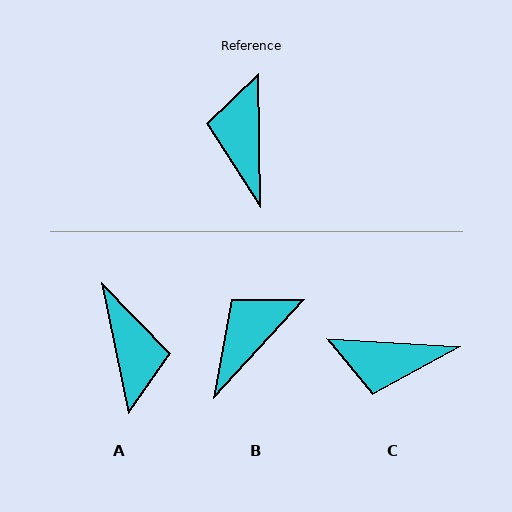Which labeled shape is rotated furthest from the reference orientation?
A, about 169 degrees away.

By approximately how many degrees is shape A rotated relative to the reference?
Approximately 169 degrees clockwise.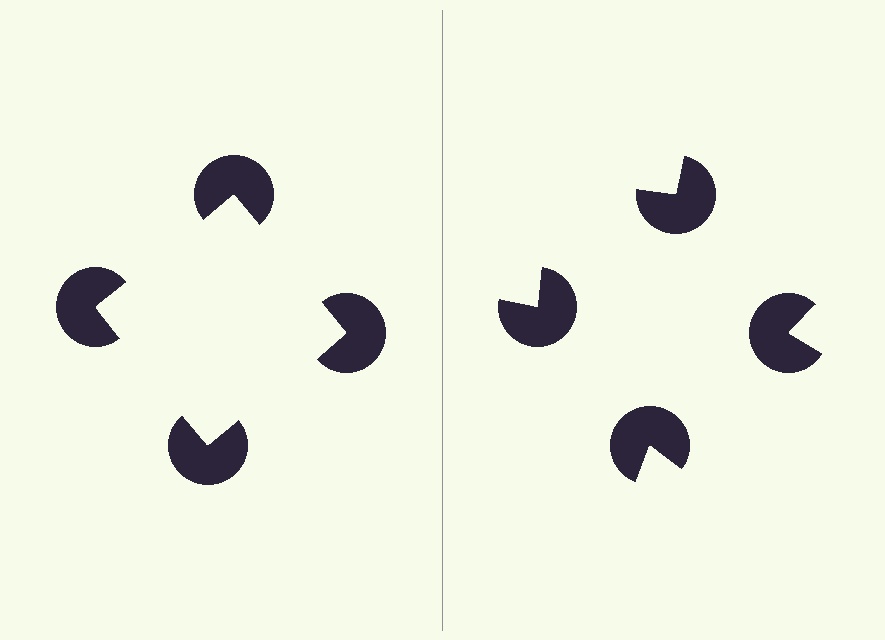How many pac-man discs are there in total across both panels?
8 — 4 on each side.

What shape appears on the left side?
An illusory square.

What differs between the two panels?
The pac-man discs are positioned identically on both sides; only the wedge orientations differ. On the left they align to a square; on the right they are misaligned.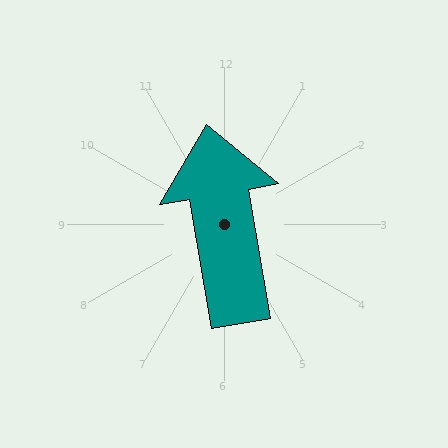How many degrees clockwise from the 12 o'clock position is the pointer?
Approximately 350 degrees.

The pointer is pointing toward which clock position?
Roughly 12 o'clock.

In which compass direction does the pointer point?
North.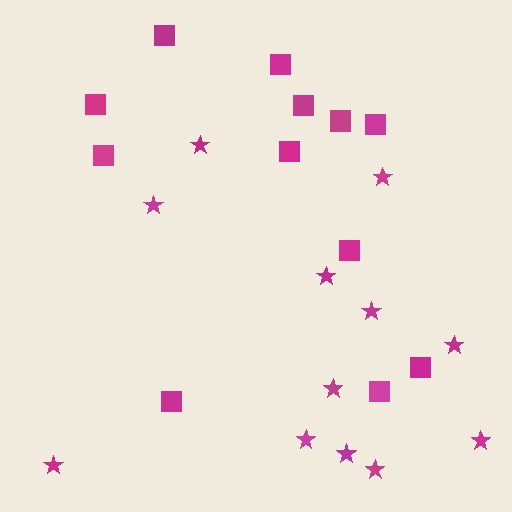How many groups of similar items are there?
There are 2 groups: one group of stars (12) and one group of squares (12).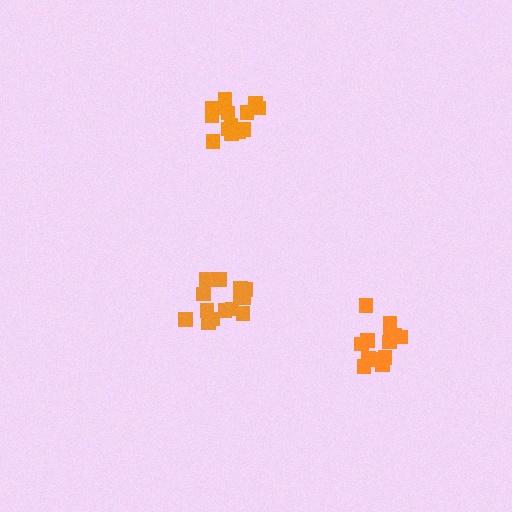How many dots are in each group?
Group 1: 14 dots, Group 2: 14 dots, Group 3: 14 dots (42 total).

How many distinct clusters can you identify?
There are 3 distinct clusters.